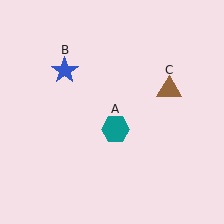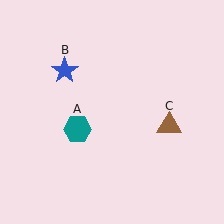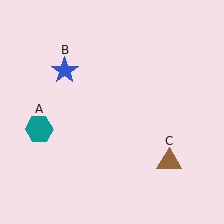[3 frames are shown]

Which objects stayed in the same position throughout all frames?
Blue star (object B) remained stationary.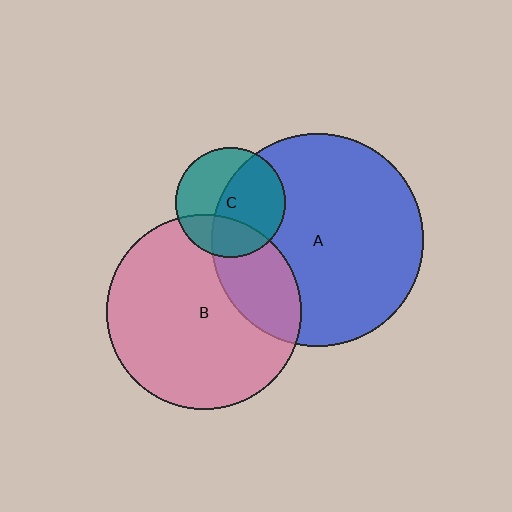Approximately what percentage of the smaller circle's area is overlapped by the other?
Approximately 30%.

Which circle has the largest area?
Circle A (blue).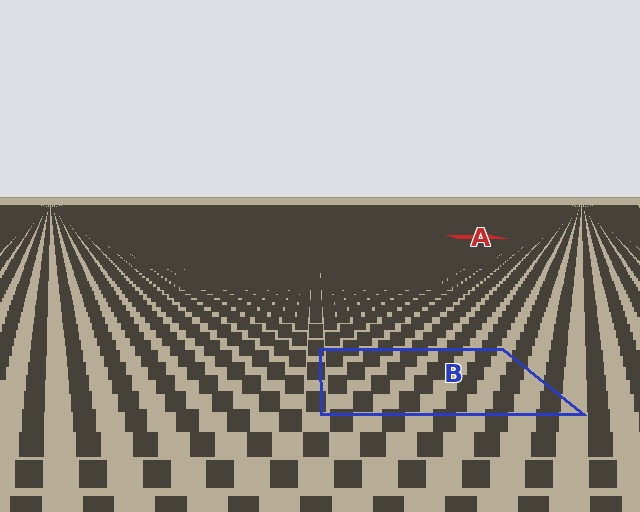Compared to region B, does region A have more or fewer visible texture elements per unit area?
Region A has more texture elements per unit area — they are packed more densely because it is farther away.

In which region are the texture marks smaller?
The texture marks are smaller in region A, because it is farther away.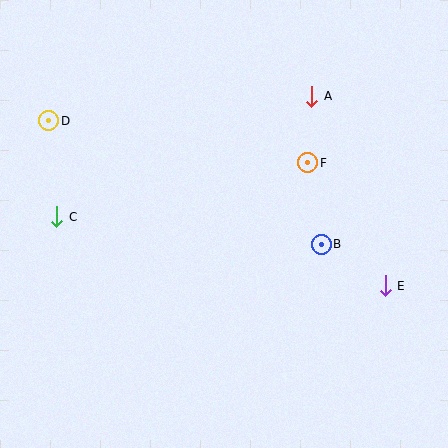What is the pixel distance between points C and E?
The distance between C and E is 335 pixels.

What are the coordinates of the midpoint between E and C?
The midpoint between E and C is at (221, 251).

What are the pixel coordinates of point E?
Point E is at (385, 286).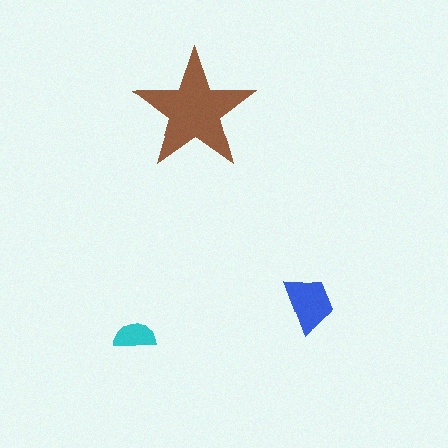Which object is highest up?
The brown star is topmost.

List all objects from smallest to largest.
The cyan semicircle, the blue trapezoid, the brown star.